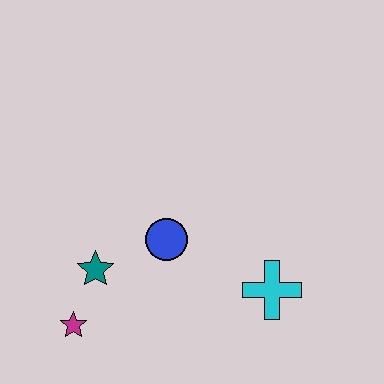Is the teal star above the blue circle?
No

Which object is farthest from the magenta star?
The cyan cross is farthest from the magenta star.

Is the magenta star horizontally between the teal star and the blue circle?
No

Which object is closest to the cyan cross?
The blue circle is closest to the cyan cross.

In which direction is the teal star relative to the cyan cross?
The teal star is to the left of the cyan cross.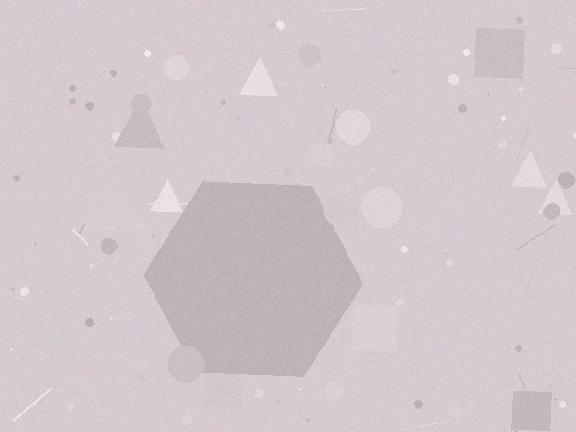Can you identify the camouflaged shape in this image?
The camouflaged shape is a hexagon.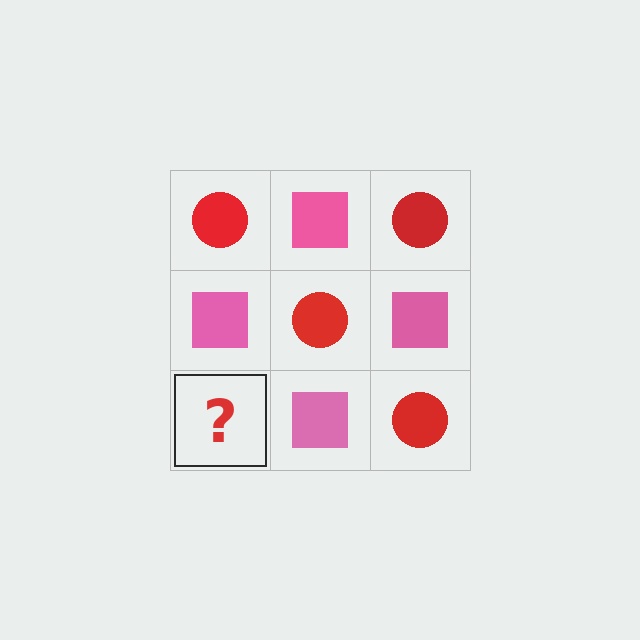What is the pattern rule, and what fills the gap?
The rule is that it alternates red circle and pink square in a checkerboard pattern. The gap should be filled with a red circle.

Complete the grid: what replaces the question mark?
The question mark should be replaced with a red circle.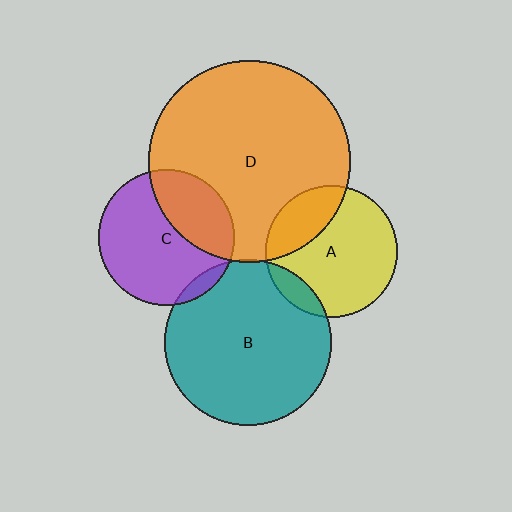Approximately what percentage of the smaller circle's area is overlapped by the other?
Approximately 25%.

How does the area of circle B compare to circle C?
Approximately 1.5 times.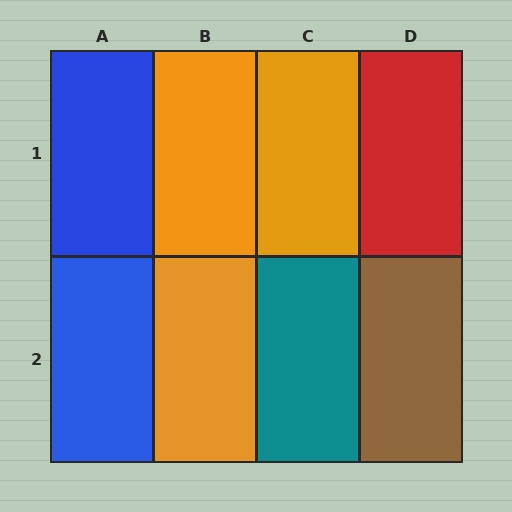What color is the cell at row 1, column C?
Orange.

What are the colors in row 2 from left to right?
Blue, orange, teal, brown.